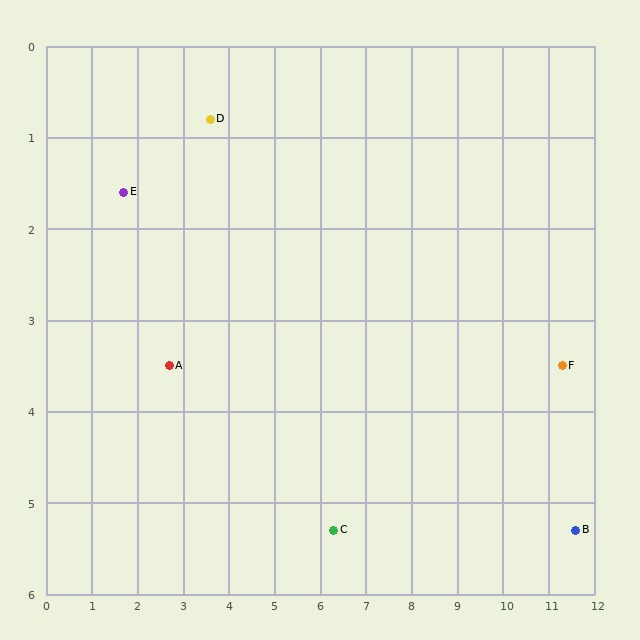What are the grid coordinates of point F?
Point F is at approximately (11.3, 3.5).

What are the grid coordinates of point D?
Point D is at approximately (3.6, 0.8).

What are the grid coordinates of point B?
Point B is at approximately (11.6, 5.3).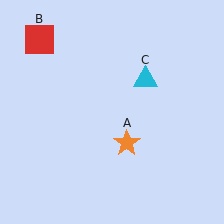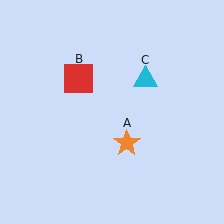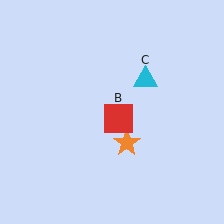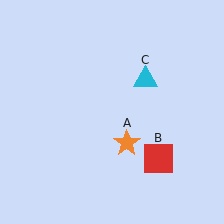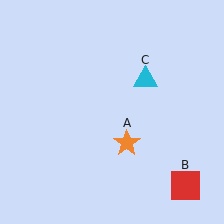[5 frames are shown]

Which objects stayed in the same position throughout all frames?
Orange star (object A) and cyan triangle (object C) remained stationary.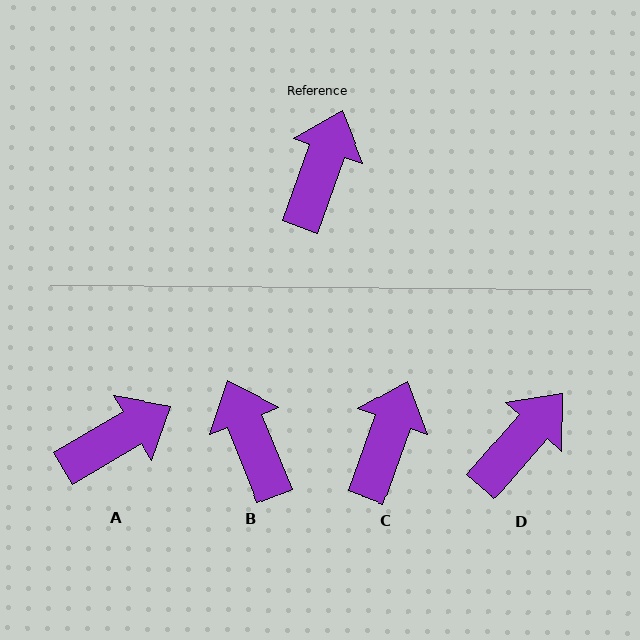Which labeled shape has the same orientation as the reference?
C.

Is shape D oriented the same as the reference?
No, it is off by about 21 degrees.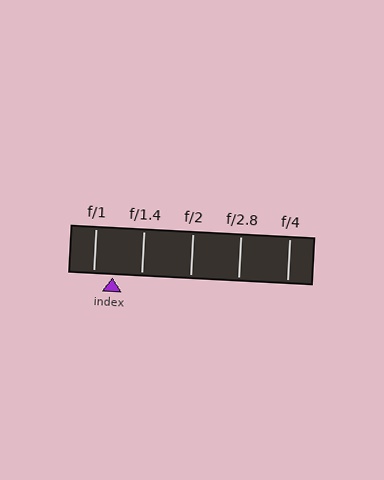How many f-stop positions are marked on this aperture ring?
There are 5 f-stop positions marked.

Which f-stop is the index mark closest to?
The index mark is closest to f/1.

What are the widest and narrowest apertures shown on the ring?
The widest aperture shown is f/1 and the narrowest is f/4.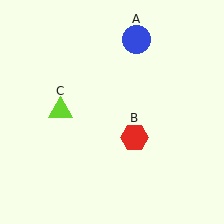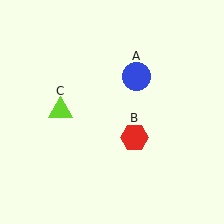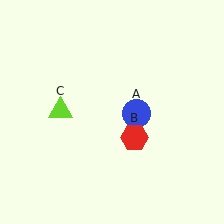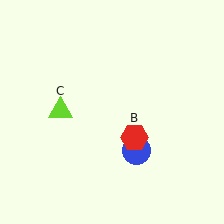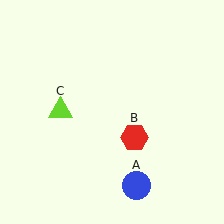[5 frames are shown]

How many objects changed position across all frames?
1 object changed position: blue circle (object A).